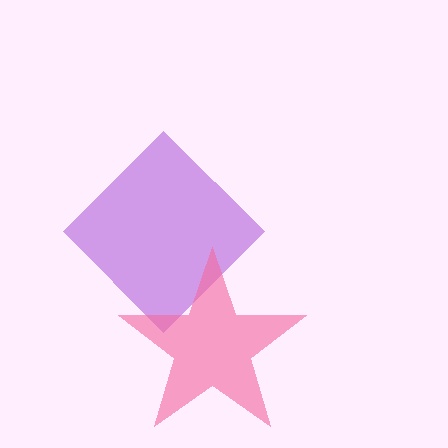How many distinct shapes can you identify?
There are 2 distinct shapes: a purple diamond, a pink star.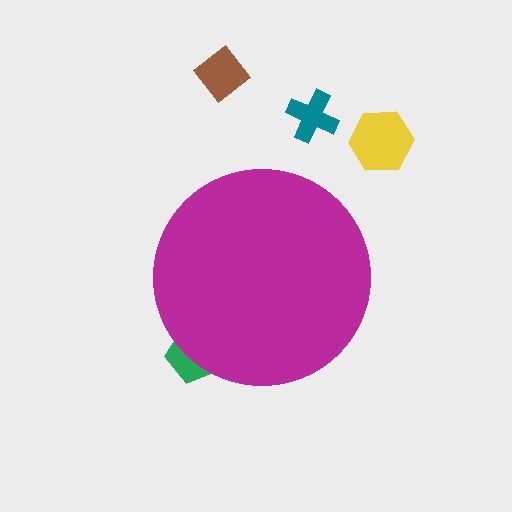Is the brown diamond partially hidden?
No, the brown diamond is fully visible.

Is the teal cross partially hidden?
No, the teal cross is fully visible.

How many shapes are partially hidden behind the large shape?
1 shape is partially hidden.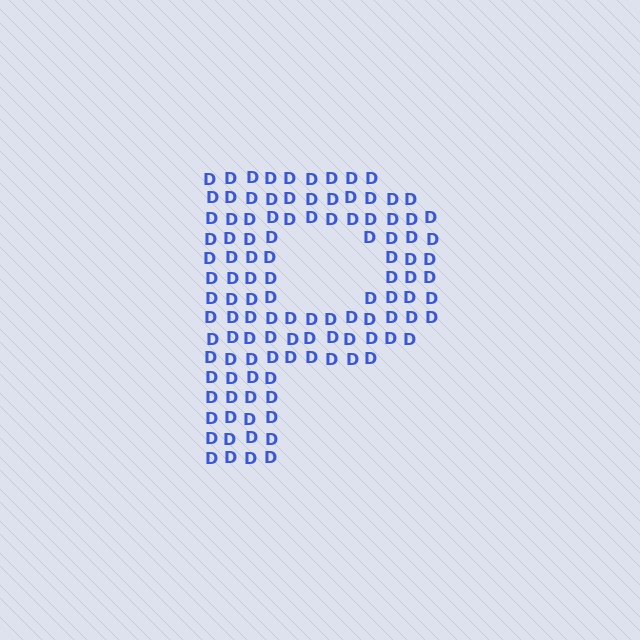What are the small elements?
The small elements are letter D's.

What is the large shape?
The large shape is the letter P.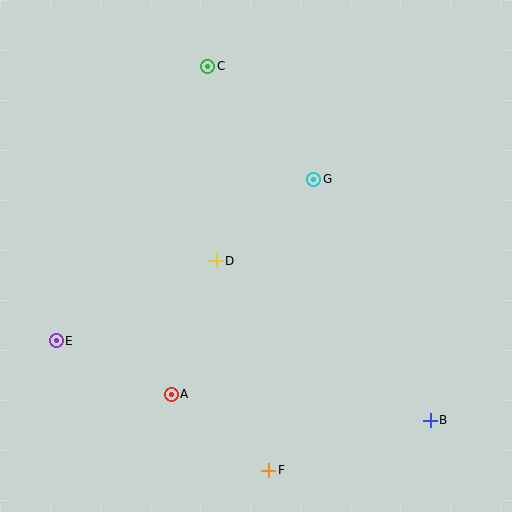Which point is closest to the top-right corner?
Point G is closest to the top-right corner.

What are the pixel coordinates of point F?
Point F is at (269, 470).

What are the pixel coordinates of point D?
Point D is at (216, 261).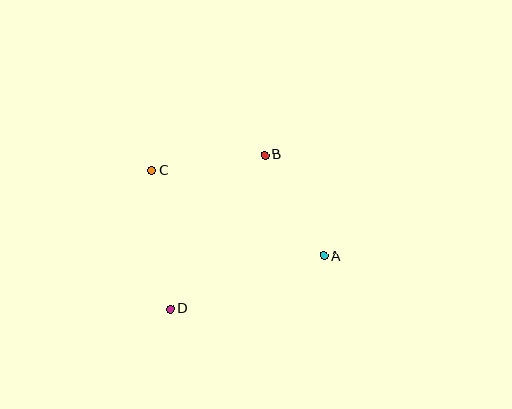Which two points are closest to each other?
Points B and C are closest to each other.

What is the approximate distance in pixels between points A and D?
The distance between A and D is approximately 162 pixels.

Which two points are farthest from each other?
Points A and C are farthest from each other.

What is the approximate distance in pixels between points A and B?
The distance between A and B is approximately 117 pixels.